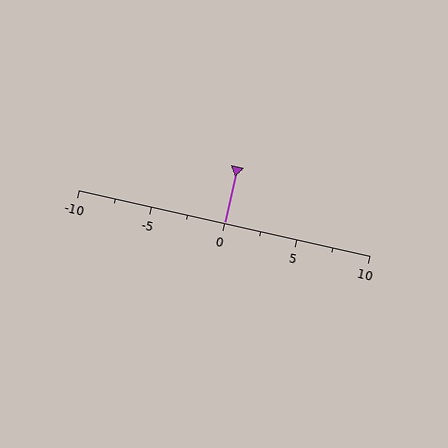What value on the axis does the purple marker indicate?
The marker indicates approximately 0.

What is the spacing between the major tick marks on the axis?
The major ticks are spaced 5 apart.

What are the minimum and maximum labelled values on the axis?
The axis runs from -10 to 10.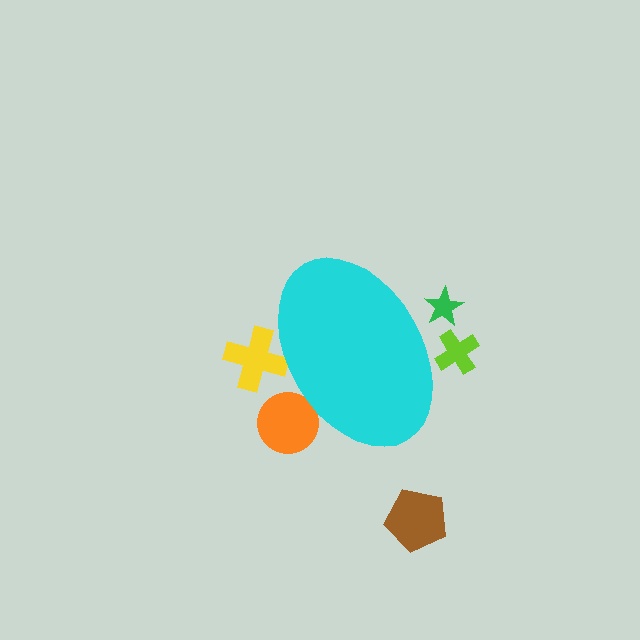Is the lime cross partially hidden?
Yes, the lime cross is partially hidden behind the cyan ellipse.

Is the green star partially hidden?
Yes, the green star is partially hidden behind the cyan ellipse.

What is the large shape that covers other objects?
A cyan ellipse.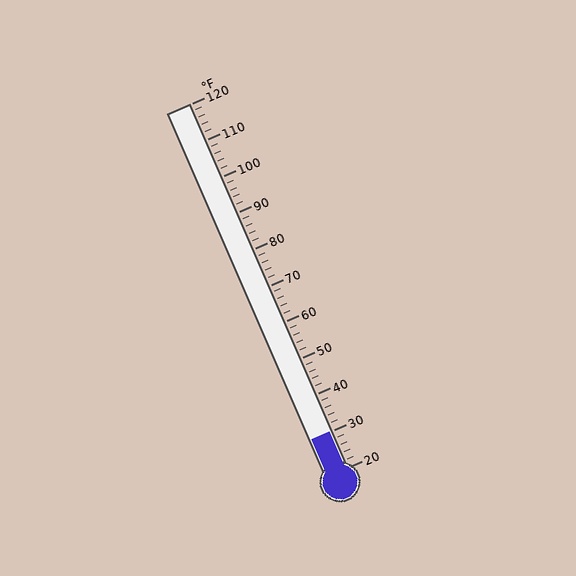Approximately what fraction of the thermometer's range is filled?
The thermometer is filled to approximately 10% of its range.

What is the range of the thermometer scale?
The thermometer scale ranges from 20°F to 120°F.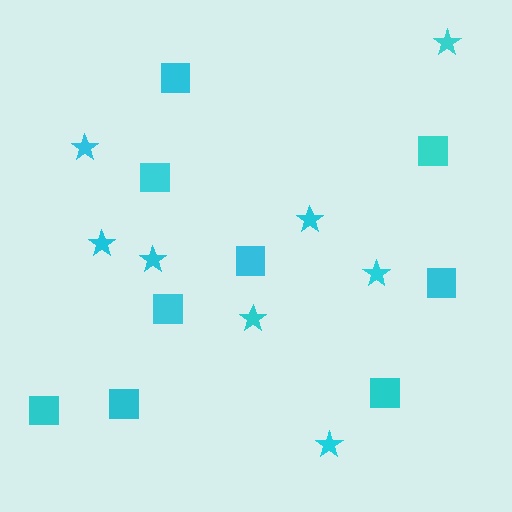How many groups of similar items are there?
There are 2 groups: one group of squares (9) and one group of stars (8).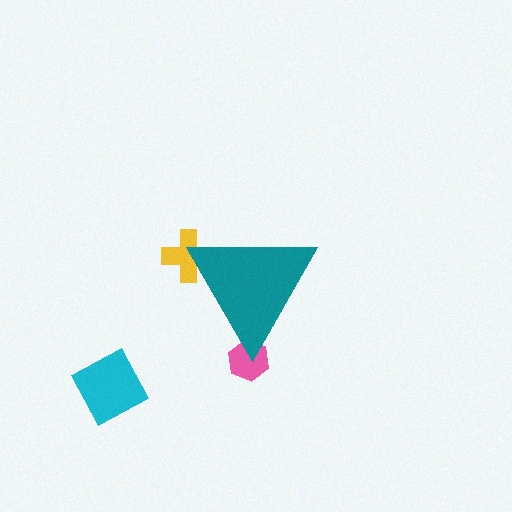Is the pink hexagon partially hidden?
Yes, the pink hexagon is partially hidden behind the teal triangle.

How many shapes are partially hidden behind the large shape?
2 shapes are partially hidden.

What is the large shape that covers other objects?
A teal triangle.